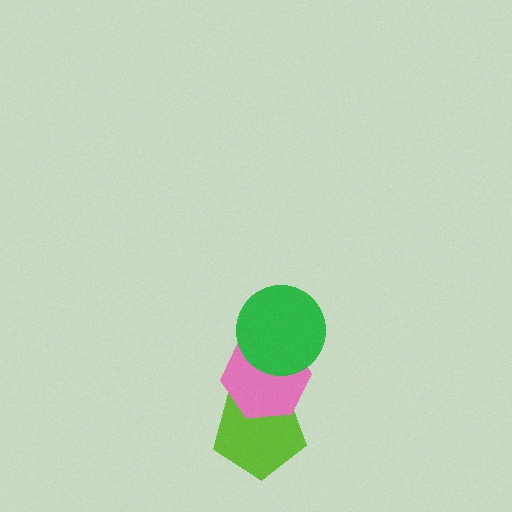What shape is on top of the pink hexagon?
The green circle is on top of the pink hexagon.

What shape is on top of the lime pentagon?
The pink hexagon is on top of the lime pentagon.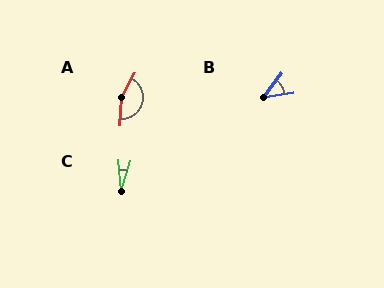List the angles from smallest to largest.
C (21°), B (44°), A (154°).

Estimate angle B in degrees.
Approximately 44 degrees.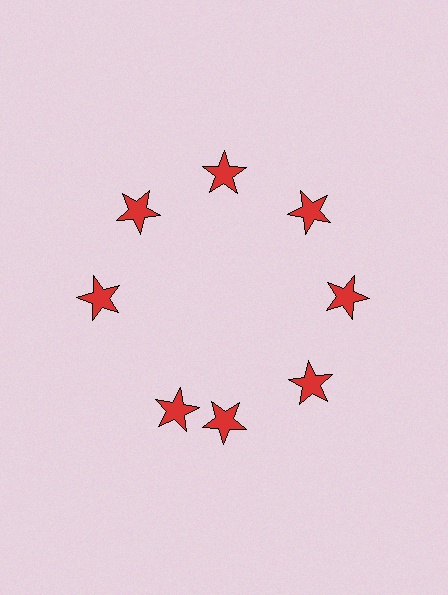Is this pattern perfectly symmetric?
No. The 8 red stars are arranged in a ring, but one element near the 8 o'clock position is rotated out of alignment along the ring, breaking the 8-fold rotational symmetry.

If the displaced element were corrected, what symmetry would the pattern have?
It would have 8-fold rotational symmetry — the pattern would map onto itself every 45 degrees.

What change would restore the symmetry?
The symmetry would be restored by rotating it back into even spacing with its neighbors so that all 8 stars sit at equal angles and equal distance from the center.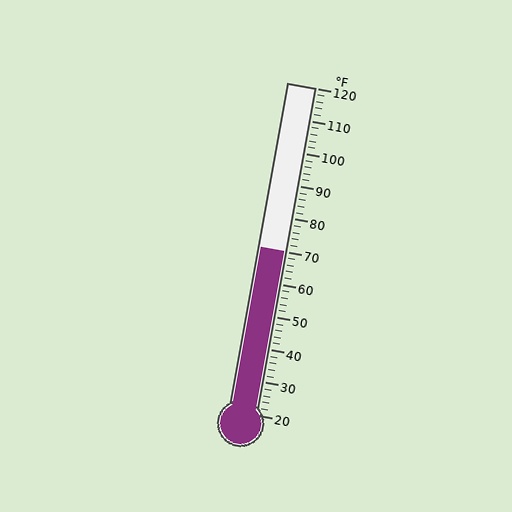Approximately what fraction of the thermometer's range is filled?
The thermometer is filled to approximately 50% of its range.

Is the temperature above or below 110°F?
The temperature is below 110°F.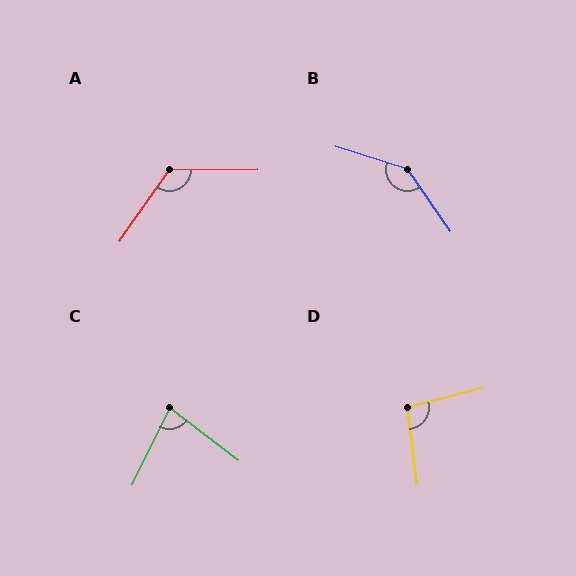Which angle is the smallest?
C, at approximately 78 degrees.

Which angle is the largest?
B, at approximately 142 degrees.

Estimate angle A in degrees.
Approximately 126 degrees.